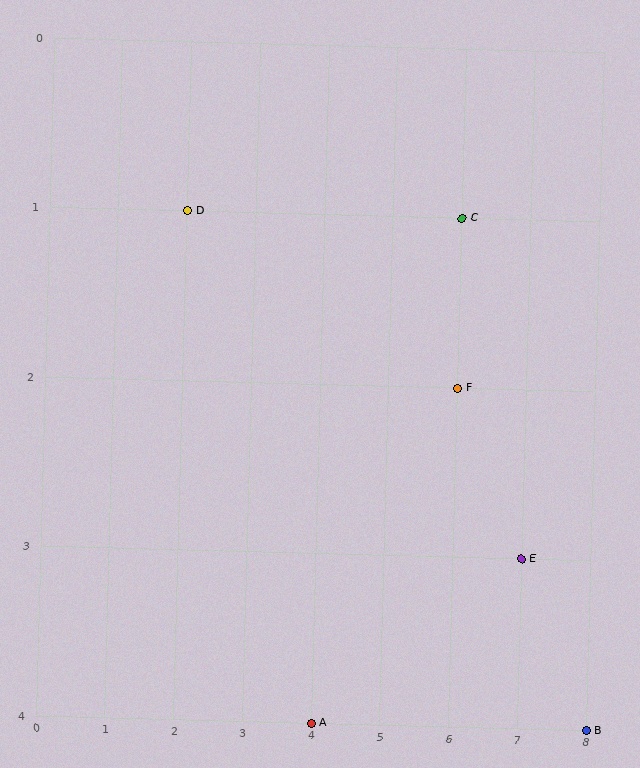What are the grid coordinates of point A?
Point A is at grid coordinates (4, 4).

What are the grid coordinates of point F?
Point F is at grid coordinates (6, 2).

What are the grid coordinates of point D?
Point D is at grid coordinates (2, 1).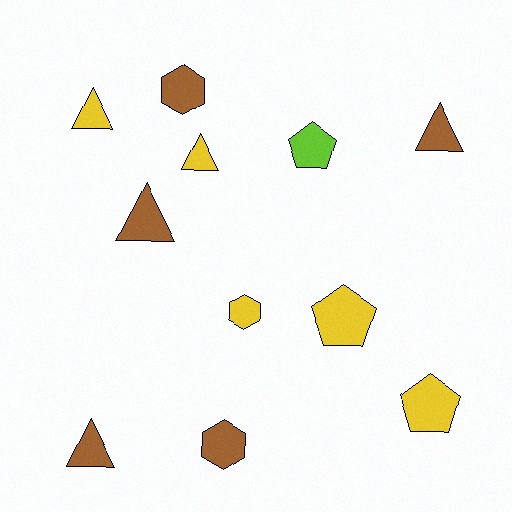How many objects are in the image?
There are 11 objects.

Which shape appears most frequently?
Triangle, with 5 objects.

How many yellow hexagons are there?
There is 1 yellow hexagon.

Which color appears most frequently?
Yellow, with 5 objects.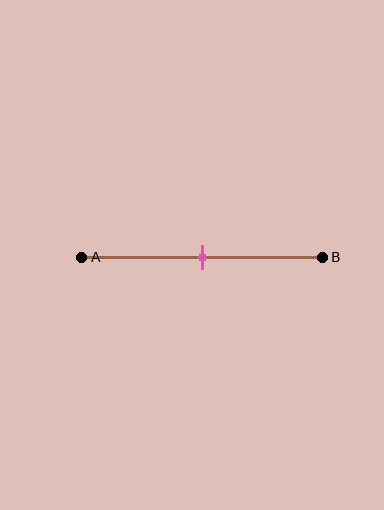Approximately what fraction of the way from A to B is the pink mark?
The pink mark is approximately 50% of the way from A to B.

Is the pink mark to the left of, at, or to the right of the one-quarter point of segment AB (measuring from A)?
The pink mark is to the right of the one-quarter point of segment AB.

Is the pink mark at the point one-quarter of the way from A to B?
No, the mark is at about 50% from A, not at the 25% one-quarter point.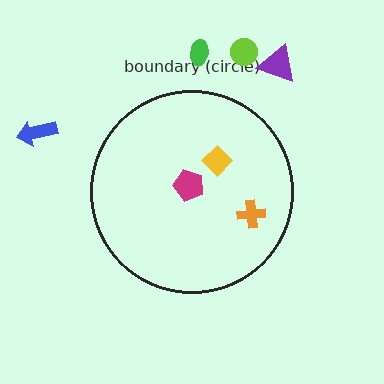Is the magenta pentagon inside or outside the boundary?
Inside.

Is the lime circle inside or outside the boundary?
Outside.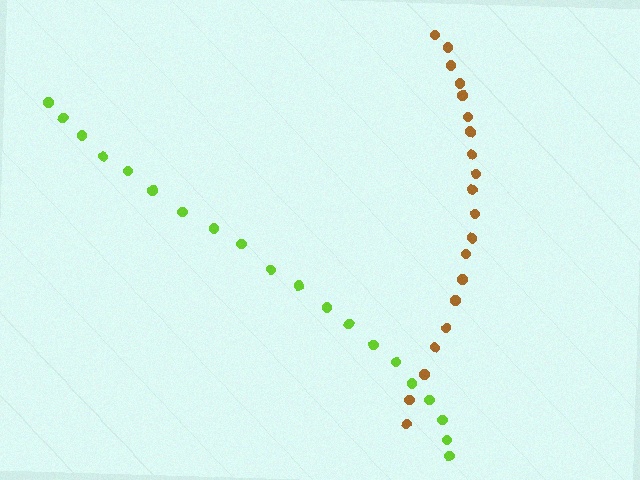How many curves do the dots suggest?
There are 2 distinct paths.